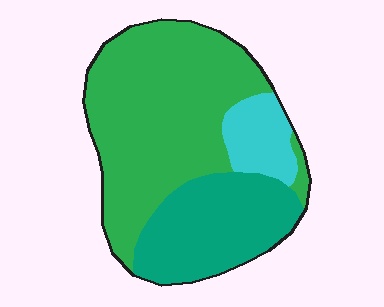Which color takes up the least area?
Cyan, at roughly 10%.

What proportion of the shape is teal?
Teal covers about 30% of the shape.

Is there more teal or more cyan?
Teal.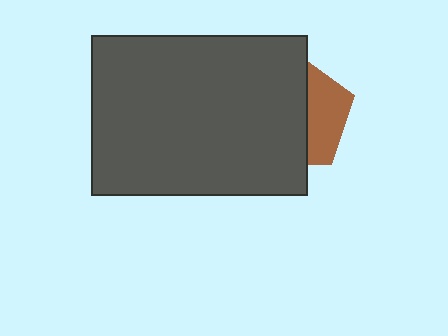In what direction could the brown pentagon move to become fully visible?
The brown pentagon could move right. That would shift it out from behind the dark gray rectangle entirely.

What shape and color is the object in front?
The object in front is a dark gray rectangle.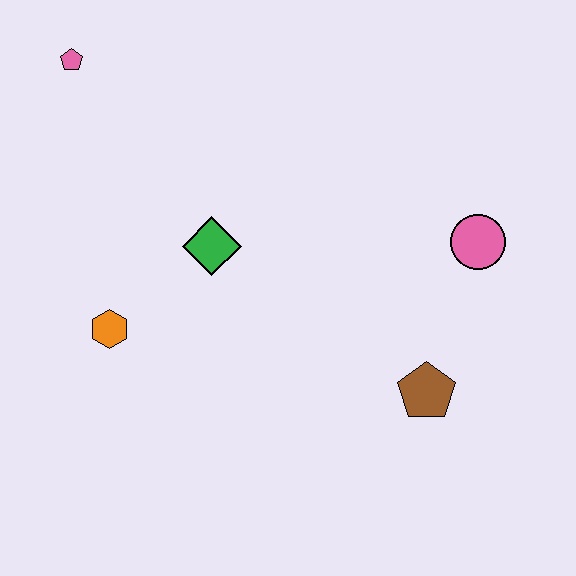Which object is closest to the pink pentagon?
The green diamond is closest to the pink pentagon.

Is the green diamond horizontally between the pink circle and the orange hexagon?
Yes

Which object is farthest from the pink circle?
The pink pentagon is farthest from the pink circle.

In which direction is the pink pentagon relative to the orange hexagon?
The pink pentagon is above the orange hexagon.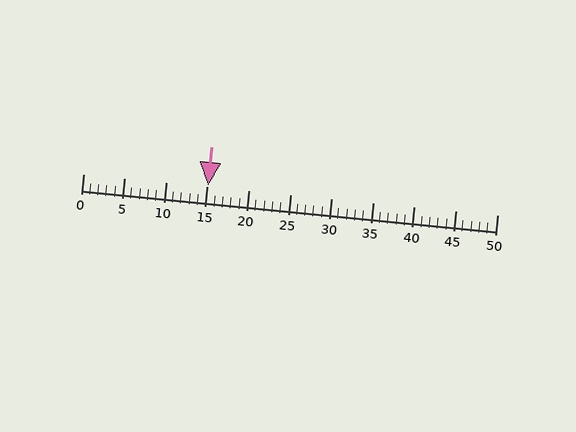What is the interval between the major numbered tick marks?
The major tick marks are spaced 5 units apart.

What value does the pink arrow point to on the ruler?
The pink arrow points to approximately 15.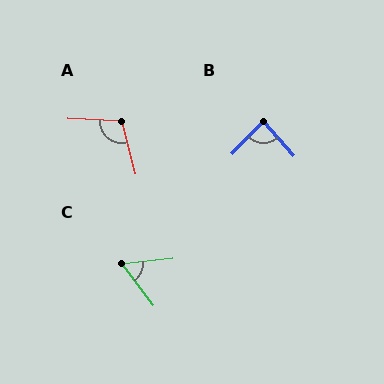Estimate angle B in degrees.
Approximately 86 degrees.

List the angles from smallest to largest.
C (59°), B (86°), A (108°).